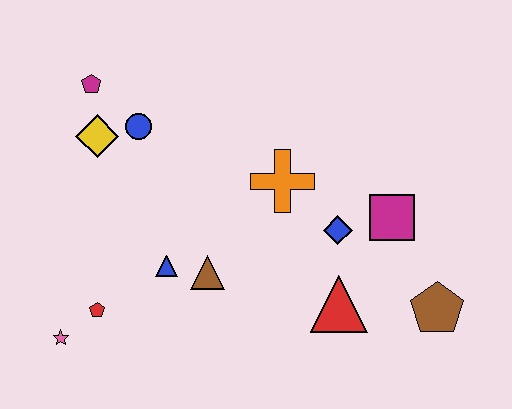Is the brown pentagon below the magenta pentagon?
Yes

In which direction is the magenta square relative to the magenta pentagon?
The magenta square is to the right of the magenta pentagon.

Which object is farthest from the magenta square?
The pink star is farthest from the magenta square.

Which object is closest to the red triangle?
The blue diamond is closest to the red triangle.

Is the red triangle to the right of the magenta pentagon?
Yes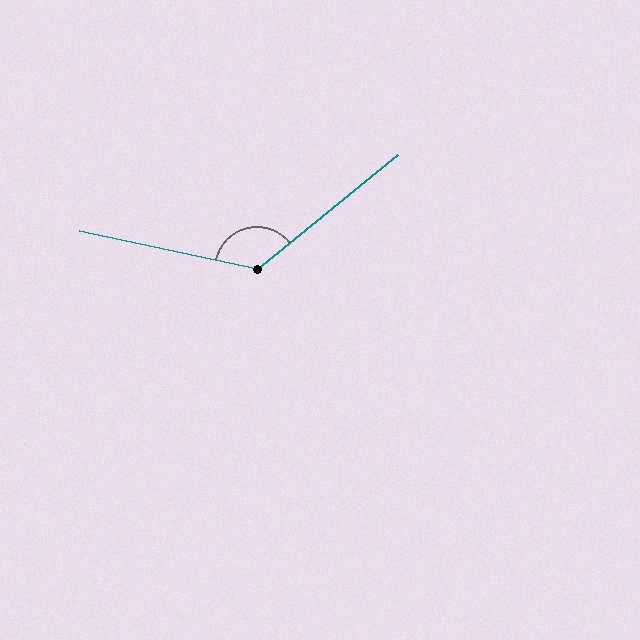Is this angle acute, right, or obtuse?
It is obtuse.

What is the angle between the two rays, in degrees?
Approximately 129 degrees.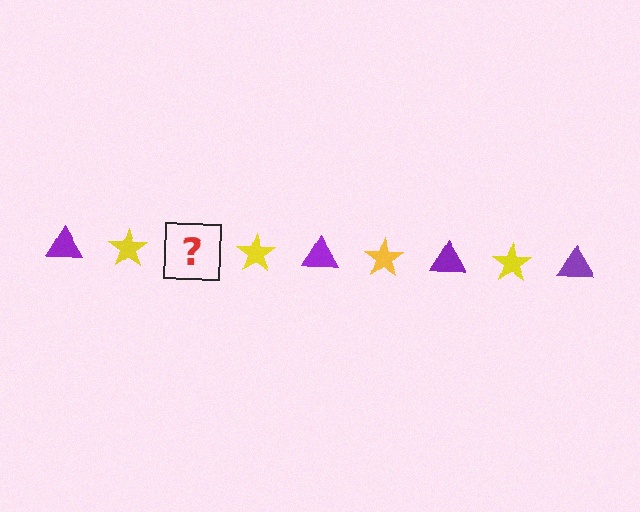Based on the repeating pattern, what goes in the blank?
The blank should be a purple triangle.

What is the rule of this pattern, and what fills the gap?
The rule is that the pattern alternates between purple triangle and yellow star. The gap should be filled with a purple triangle.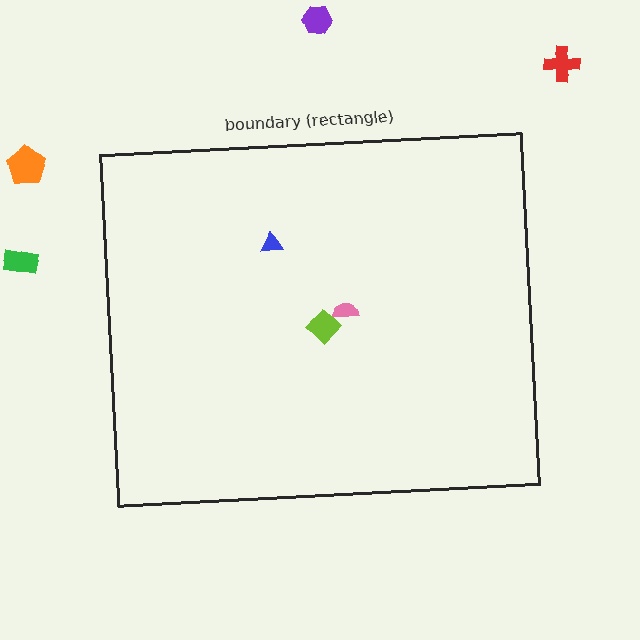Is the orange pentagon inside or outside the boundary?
Outside.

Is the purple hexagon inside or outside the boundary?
Outside.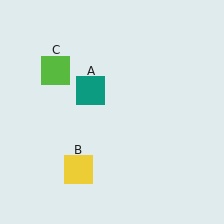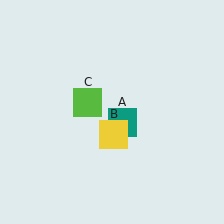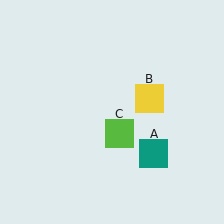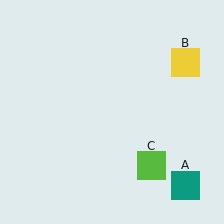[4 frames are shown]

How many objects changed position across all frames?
3 objects changed position: teal square (object A), yellow square (object B), lime square (object C).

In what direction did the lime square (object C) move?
The lime square (object C) moved down and to the right.